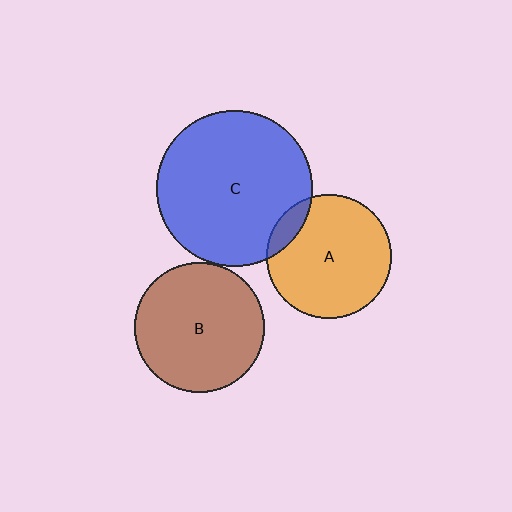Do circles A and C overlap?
Yes.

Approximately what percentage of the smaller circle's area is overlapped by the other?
Approximately 10%.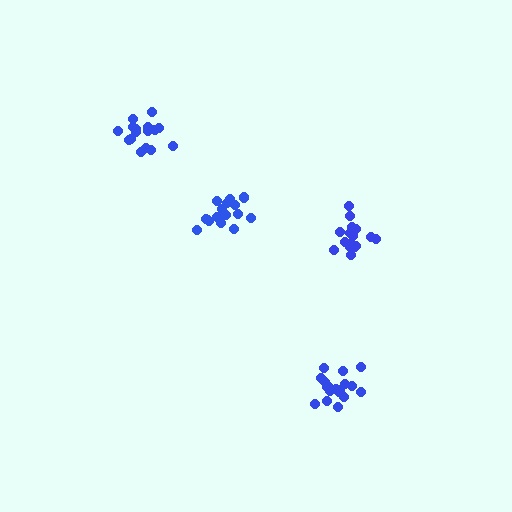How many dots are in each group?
Group 1: 19 dots, Group 2: 18 dots, Group 3: 17 dots, Group 4: 17 dots (71 total).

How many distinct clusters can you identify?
There are 4 distinct clusters.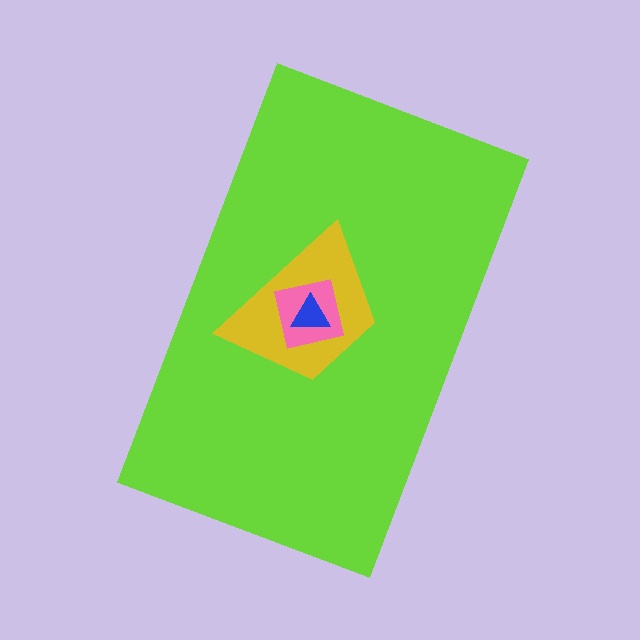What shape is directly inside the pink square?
The blue triangle.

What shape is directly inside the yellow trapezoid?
The pink square.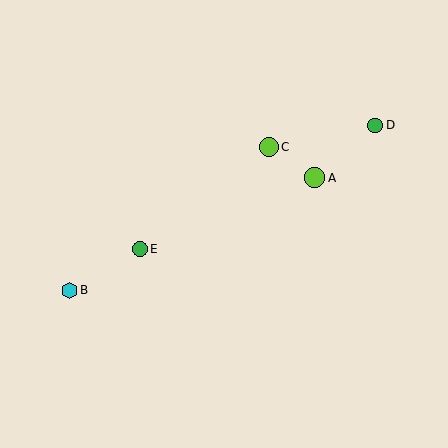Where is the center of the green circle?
The center of the green circle is at (375, 125).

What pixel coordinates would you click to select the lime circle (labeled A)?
Click at (315, 178) to select the lime circle A.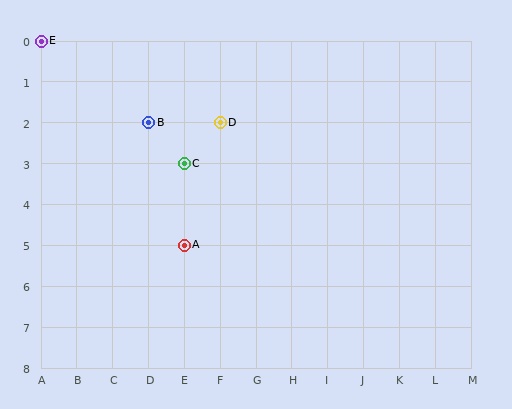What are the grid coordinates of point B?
Point B is at grid coordinates (D, 2).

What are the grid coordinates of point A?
Point A is at grid coordinates (E, 5).